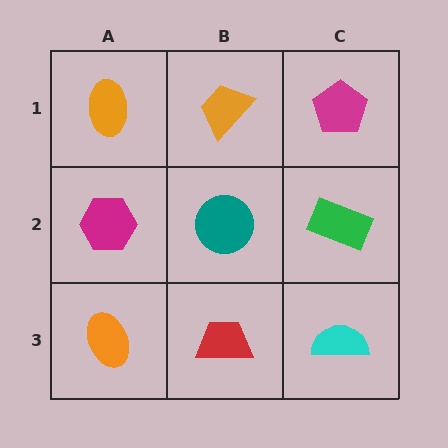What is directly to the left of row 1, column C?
An orange trapezoid.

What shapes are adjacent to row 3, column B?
A teal circle (row 2, column B), an orange ellipse (row 3, column A), a cyan semicircle (row 3, column C).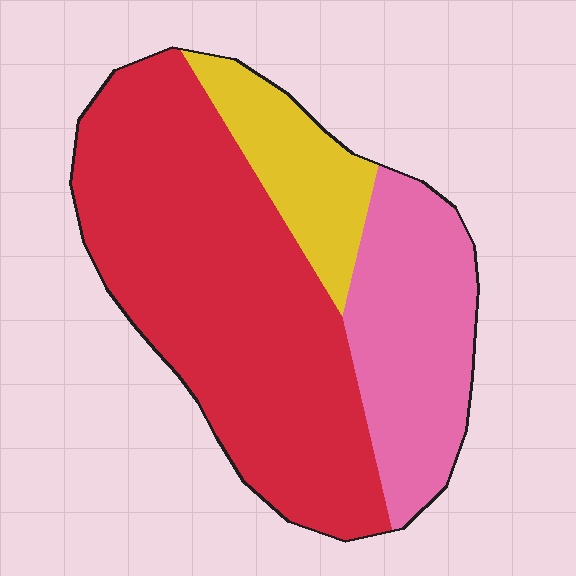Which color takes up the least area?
Yellow, at roughly 15%.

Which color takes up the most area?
Red, at roughly 60%.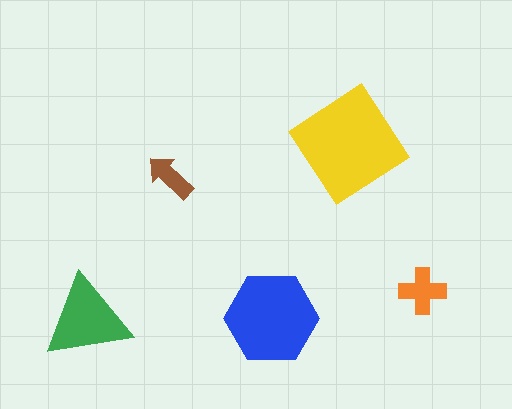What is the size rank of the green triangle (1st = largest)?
3rd.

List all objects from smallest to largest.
The brown arrow, the orange cross, the green triangle, the blue hexagon, the yellow diamond.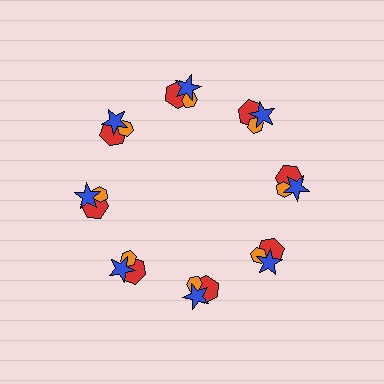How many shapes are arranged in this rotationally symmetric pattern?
There are 24 shapes, arranged in 8 groups of 3.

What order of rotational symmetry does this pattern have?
This pattern has 8-fold rotational symmetry.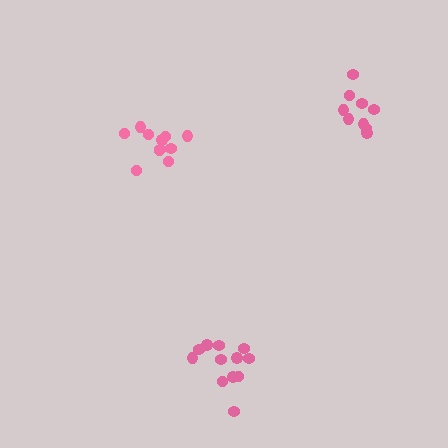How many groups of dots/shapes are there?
There are 3 groups.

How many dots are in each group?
Group 1: 9 dots, Group 2: 12 dots, Group 3: 11 dots (32 total).